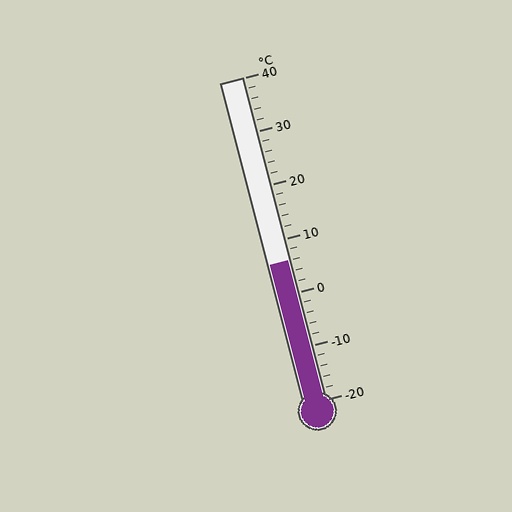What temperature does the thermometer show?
The thermometer shows approximately 6°C.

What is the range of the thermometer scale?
The thermometer scale ranges from -20°C to 40°C.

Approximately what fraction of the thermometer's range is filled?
The thermometer is filled to approximately 45% of its range.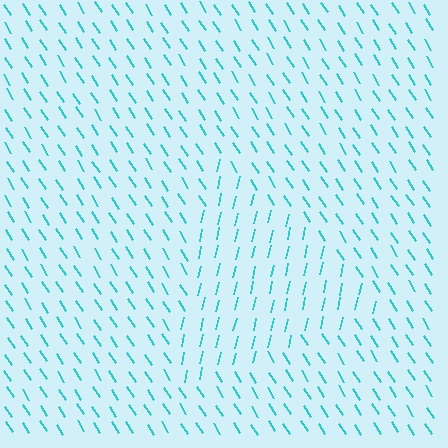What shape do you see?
I see a triangle.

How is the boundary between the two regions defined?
The boundary is defined purely by a change in line orientation (approximately 45 degrees difference). All lines are the same color and thickness.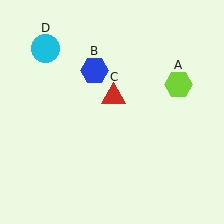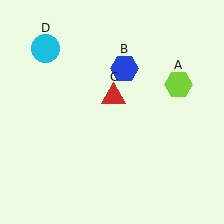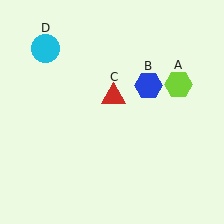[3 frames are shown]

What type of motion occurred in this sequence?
The blue hexagon (object B) rotated clockwise around the center of the scene.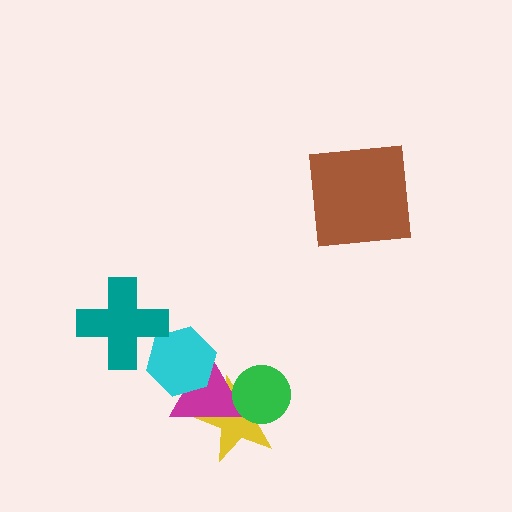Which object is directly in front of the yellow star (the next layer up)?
The magenta triangle is directly in front of the yellow star.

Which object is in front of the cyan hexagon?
The teal cross is in front of the cyan hexagon.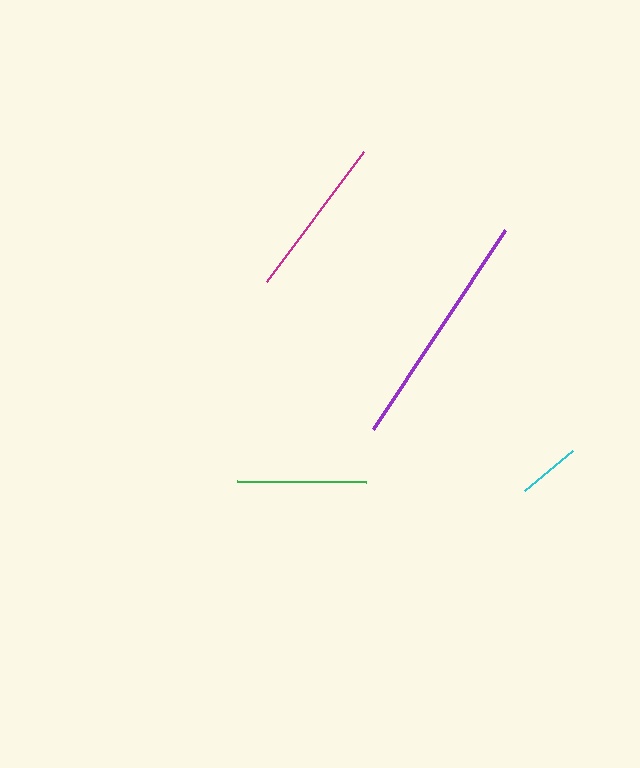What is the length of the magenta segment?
The magenta segment is approximately 162 pixels long.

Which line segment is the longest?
The purple line is the longest at approximately 239 pixels.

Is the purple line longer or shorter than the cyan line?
The purple line is longer than the cyan line.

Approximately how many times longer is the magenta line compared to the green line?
The magenta line is approximately 1.2 times the length of the green line.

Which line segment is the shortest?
The cyan line is the shortest at approximately 63 pixels.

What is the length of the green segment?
The green segment is approximately 130 pixels long.